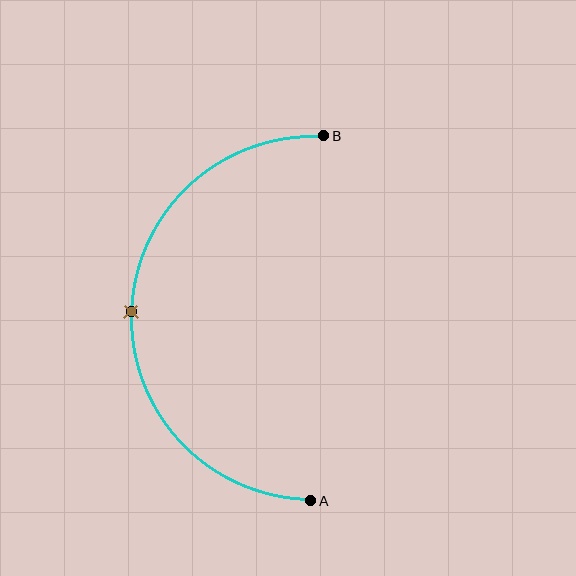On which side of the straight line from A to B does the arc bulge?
The arc bulges to the left of the straight line connecting A and B.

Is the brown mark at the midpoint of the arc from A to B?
Yes. The brown mark lies on the arc at equal arc-length from both A and B — it is the arc midpoint.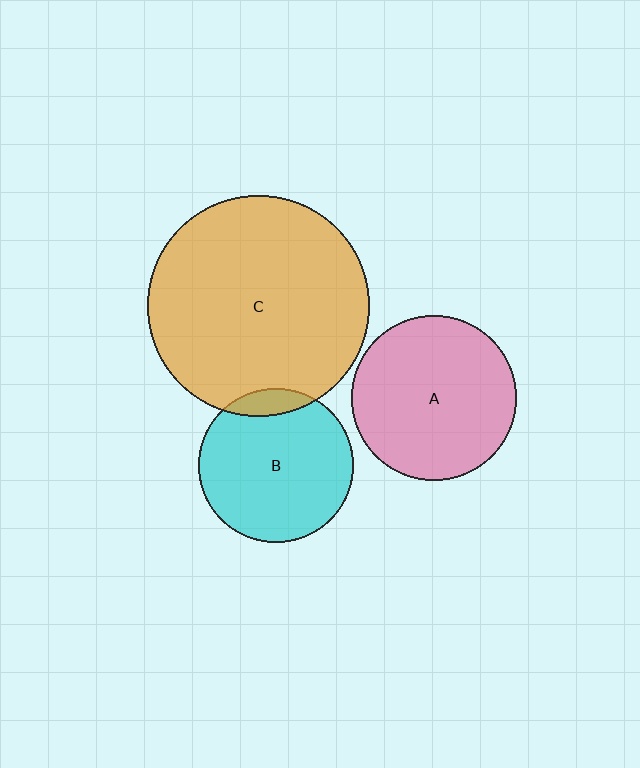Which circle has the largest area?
Circle C (orange).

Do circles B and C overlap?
Yes.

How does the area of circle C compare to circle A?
Approximately 1.8 times.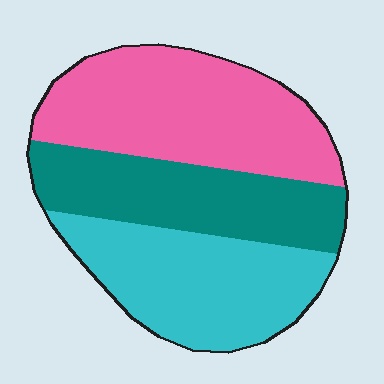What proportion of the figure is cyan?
Cyan takes up between a quarter and a half of the figure.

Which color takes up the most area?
Pink, at roughly 40%.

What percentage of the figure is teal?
Teal covers 29% of the figure.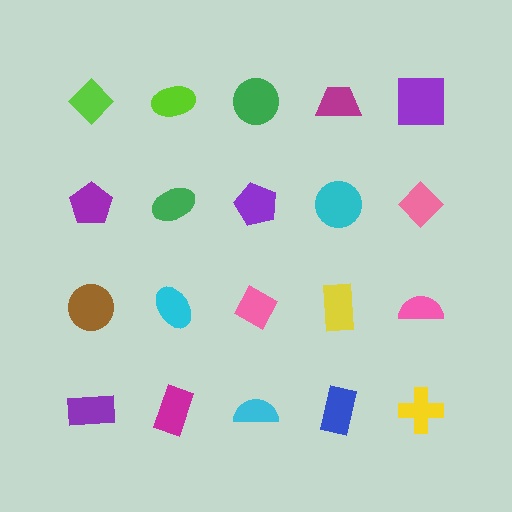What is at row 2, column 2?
A green ellipse.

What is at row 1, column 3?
A green circle.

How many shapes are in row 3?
5 shapes.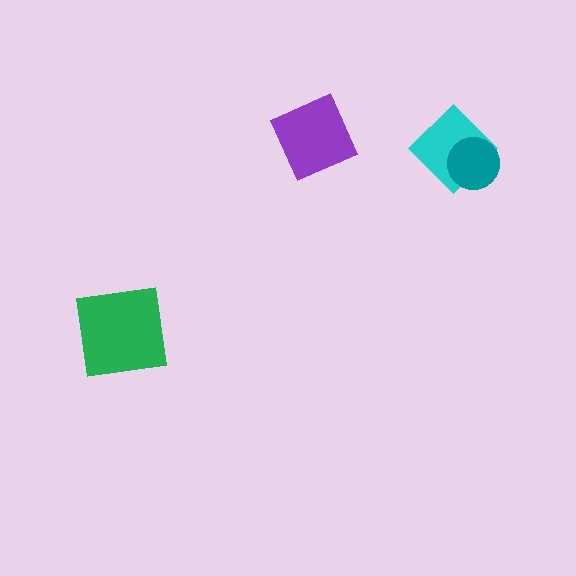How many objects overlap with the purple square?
0 objects overlap with the purple square.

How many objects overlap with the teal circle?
1 object overlaps with the teal circle.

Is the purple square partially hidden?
No, no other shape covers it.